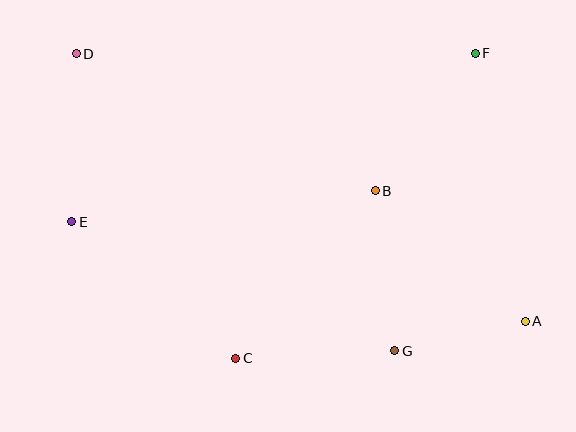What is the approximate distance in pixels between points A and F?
The distance between A and F is approximately 273 pixels.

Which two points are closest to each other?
Points A and G are closest to each other.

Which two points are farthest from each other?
Points A and D are farthest from each other.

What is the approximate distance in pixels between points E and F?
The distance between E and F is approximately 438 pixels.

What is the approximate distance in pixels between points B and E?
The distance between B and E is approximately 306 pixels.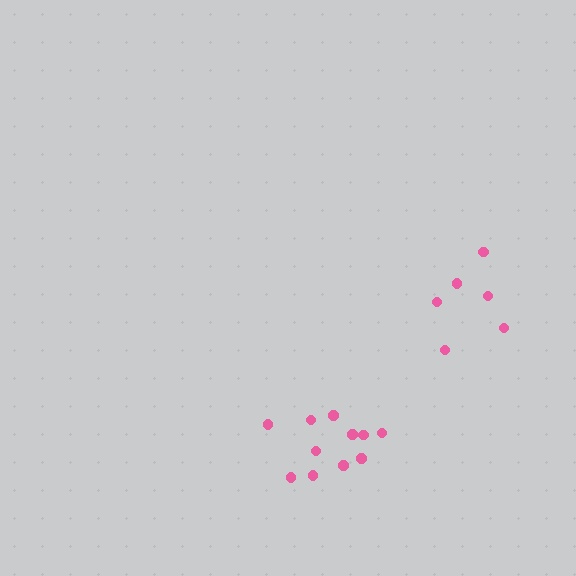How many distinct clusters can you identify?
There are 2 distinct clusters.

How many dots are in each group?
Group 1: 6 dots, Group 2: 11 dots (17 total).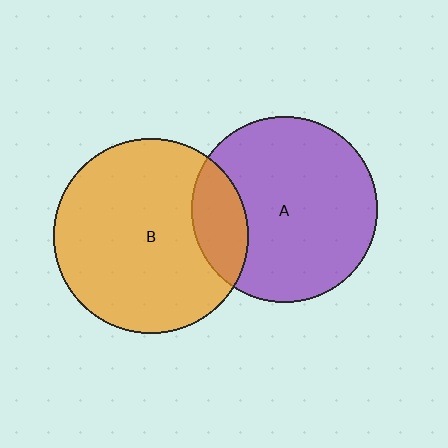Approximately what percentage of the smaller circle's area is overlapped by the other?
Approximately 20%.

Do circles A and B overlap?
Yes.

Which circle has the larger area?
Circle B (orange).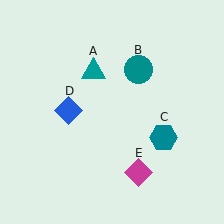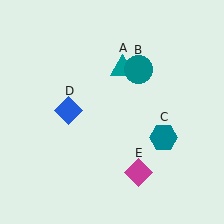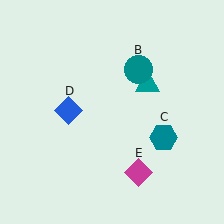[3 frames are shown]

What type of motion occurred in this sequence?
The teal triangle (object A) rotated clockwise around the center of the scene.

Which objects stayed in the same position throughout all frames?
Teal circle (object B) and teal hexagon (object C) and blue diamond (object D) and magenta diamond (object E) remained stationary.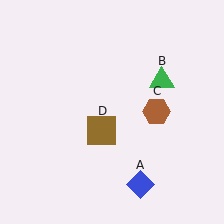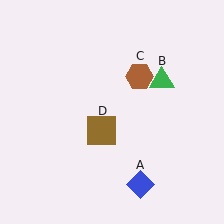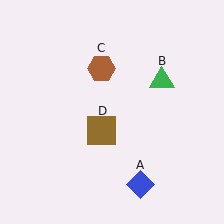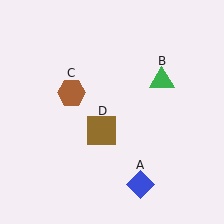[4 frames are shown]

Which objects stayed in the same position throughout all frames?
Blue diamond (object A) and green triangle (object B) and brown square (object D) remained stationary.